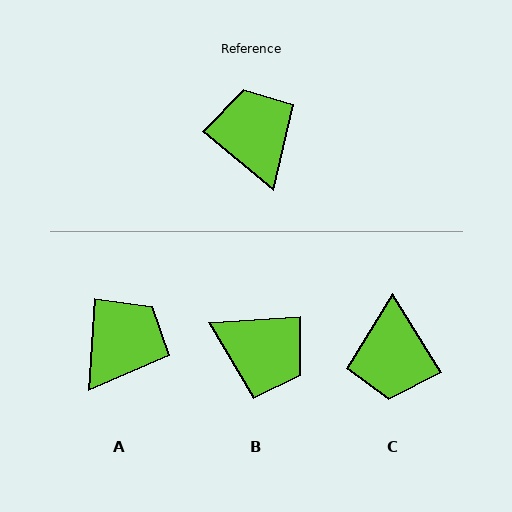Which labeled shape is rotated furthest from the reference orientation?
C, about 162 degrees away.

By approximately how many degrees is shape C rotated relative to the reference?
Approximately 162 degrees counter-clockwise.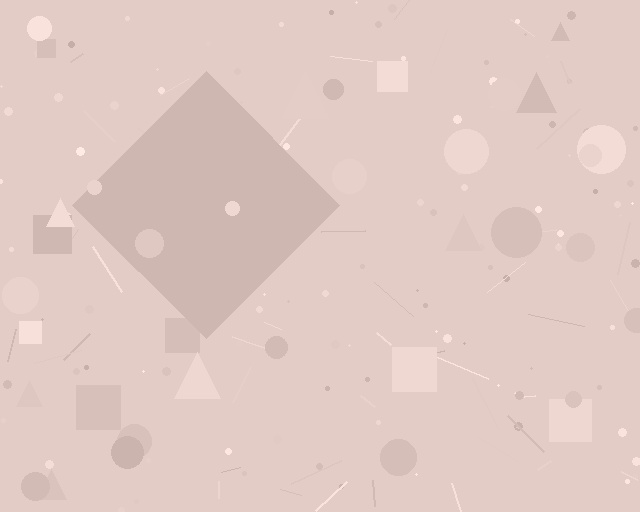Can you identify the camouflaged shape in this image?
The camouflaged shape is a diamond.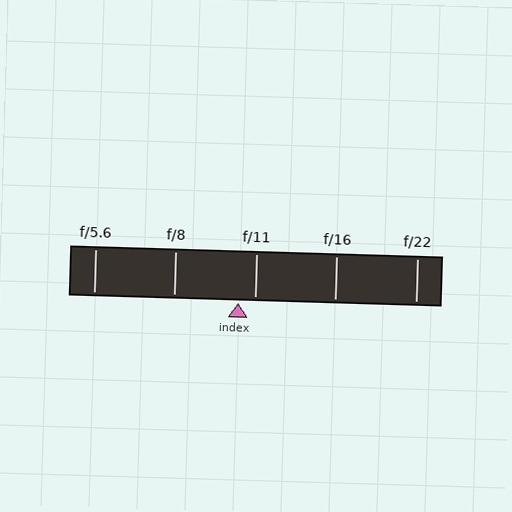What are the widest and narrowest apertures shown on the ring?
The widest aperture shown is f/5.6 and the narrowest is f/22.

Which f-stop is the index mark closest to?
The index mark is closest to f/11.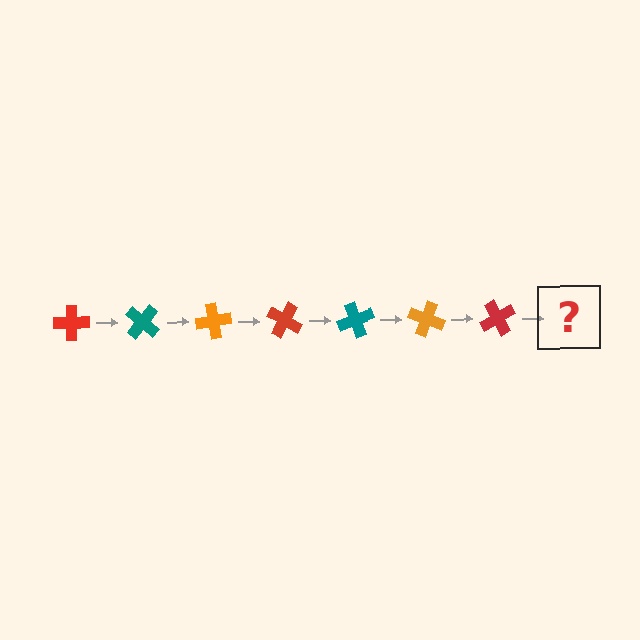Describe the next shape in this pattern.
It should be a teal cross, rotated 280 degrees from the start.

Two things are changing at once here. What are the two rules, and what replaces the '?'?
The two rules are that it rotates 40 degrees each step and the color cycles through red, teal, and orange. The '?' should be a teal cross, rotated 280 degrees from the start.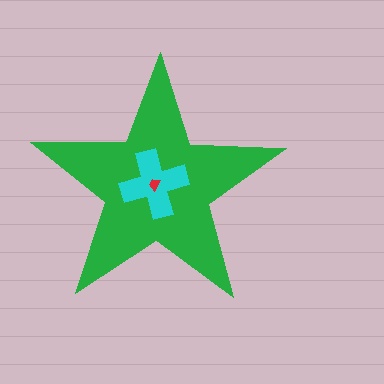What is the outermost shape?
The green star.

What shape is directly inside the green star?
The cyan cross.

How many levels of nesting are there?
3.